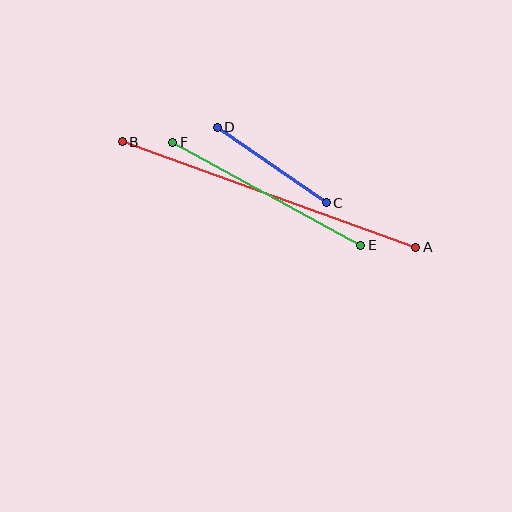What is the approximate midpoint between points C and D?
The midpoint is at approximately (272, 165) pixels.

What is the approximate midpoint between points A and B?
The midpoint is at approximately (269, 195) pixels.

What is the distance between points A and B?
The distance is approximately 312 pixels.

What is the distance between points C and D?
The distance is approximately 132 pixels.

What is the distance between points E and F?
The distance is approximately 215 pixels.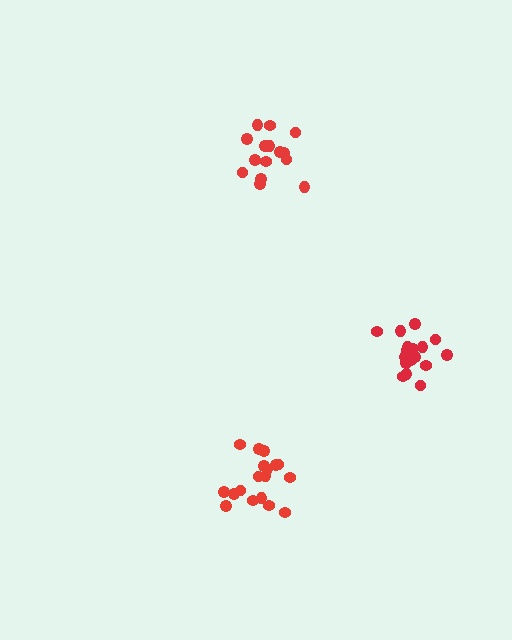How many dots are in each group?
Group 1: 15 dots, Group 2: 17 dots, Group 3: 18 dots (50 total).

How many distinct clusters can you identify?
There are 3 distinct clusters.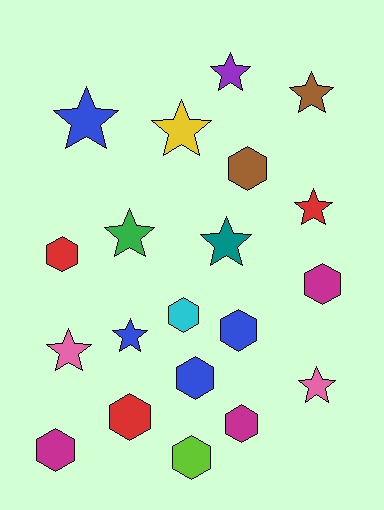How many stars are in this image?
There are 10 stars.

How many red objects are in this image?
There are 3 red objects.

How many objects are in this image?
There are 20 objects.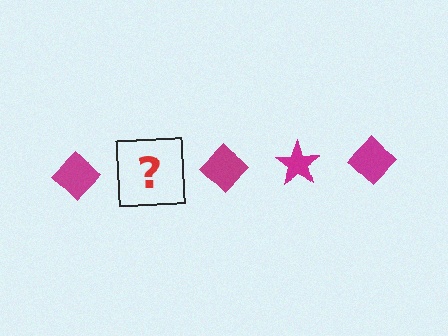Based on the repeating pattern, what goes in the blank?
The blank should be a magenta star.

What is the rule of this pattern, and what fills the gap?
The rule is that the pattern cycles through diamond, star shapes in magenta. The gap should be filled with a magenta star.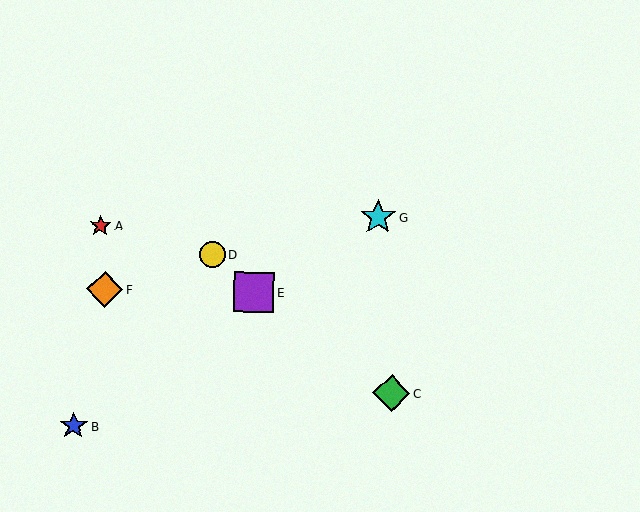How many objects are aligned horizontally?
2 objects (E, F) are aligned horizontally.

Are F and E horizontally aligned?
Yes, both are at y≈289.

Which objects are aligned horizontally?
Objects E, F are aligned horizontally.